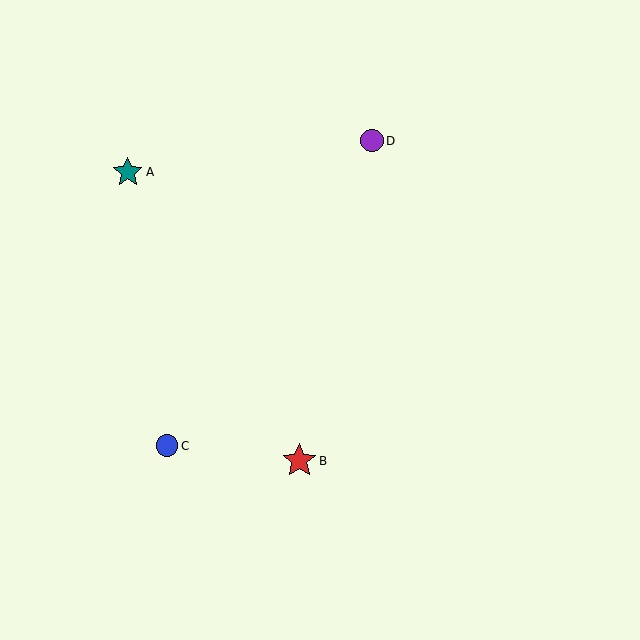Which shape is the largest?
The red star (labeled B) is the largest.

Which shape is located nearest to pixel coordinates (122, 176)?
The teal star (labeled A) at (128, 172) is nearest to that location.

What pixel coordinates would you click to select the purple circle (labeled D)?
Click at (372, 141) to select the purple circle D.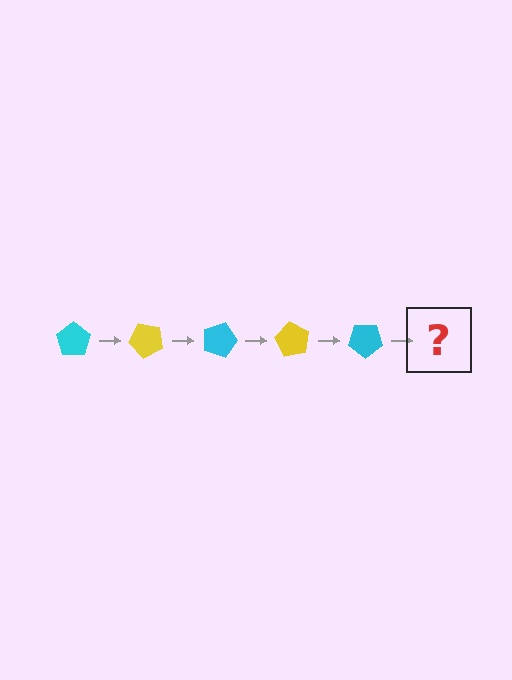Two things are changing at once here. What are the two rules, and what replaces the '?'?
The two rules are that it rotates 45 degrees each step and the color cycles through cyan and yellow. The '?' should be a yellow pentagon, rotated 225 degrees from the start.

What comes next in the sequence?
The next element should be a yellow pentagon, rotated 225 degrees from the start.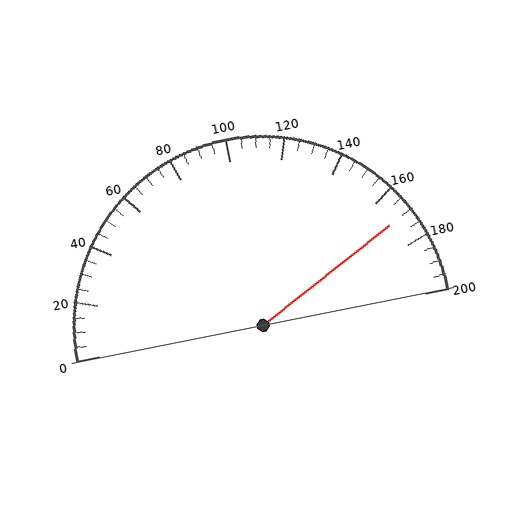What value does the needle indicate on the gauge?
The needle indicates approximately 170.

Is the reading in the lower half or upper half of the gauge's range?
The reading is in the upper half of the range (0 to 200).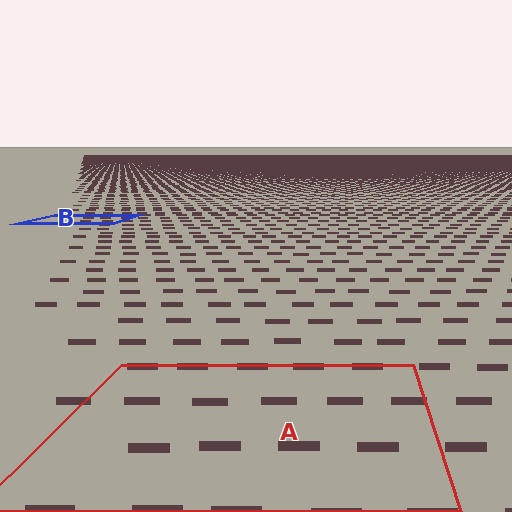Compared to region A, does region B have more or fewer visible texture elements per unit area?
Region B has more texture elements per unit area — they are packed more densely because it is farther away.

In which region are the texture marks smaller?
The texture marks are smaller in region B, because it is farther away.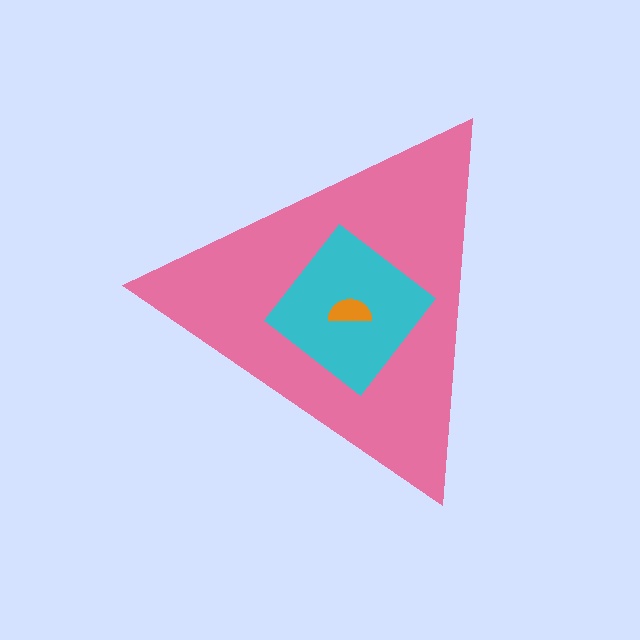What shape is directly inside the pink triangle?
The cyan diamond.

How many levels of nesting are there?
3.